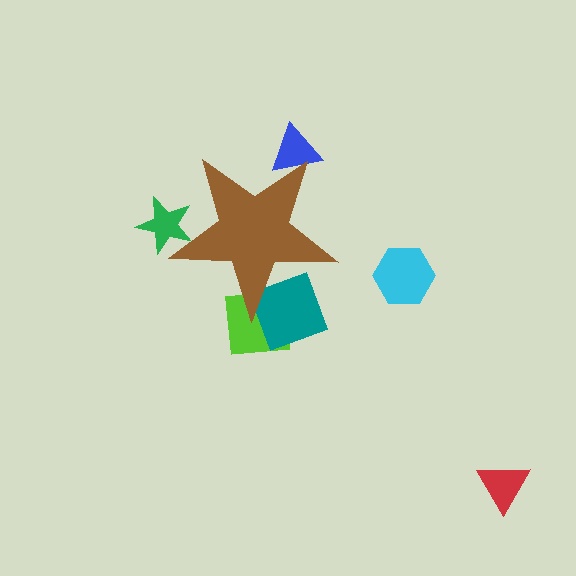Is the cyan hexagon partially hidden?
No, the cyan hexagon is fully visible.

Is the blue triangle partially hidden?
Yes, the blue triangle is partially hidden behind the brown star.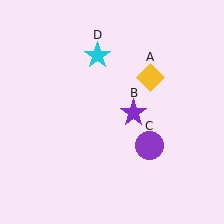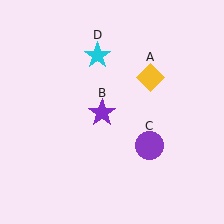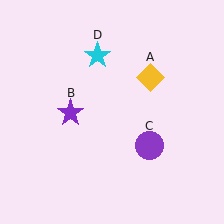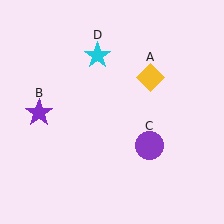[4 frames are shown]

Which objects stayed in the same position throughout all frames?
Yellow diamond (object A) and purple circle (object C) and cyan star (object D) remained stationary.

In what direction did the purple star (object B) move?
The purple star (object B) moved left.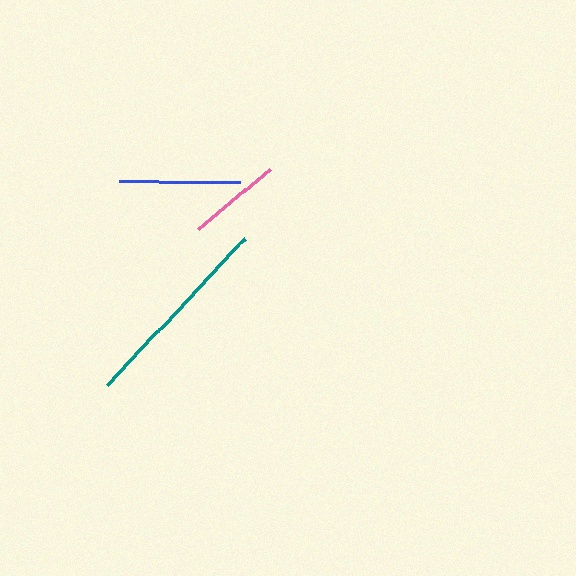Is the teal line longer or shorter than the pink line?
The teal line is longer than the pink line.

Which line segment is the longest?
The teal line is the longest at approximately 202 pixels.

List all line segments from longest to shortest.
From longest to shortest: teal, blue, pink.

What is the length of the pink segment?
The pink segment is approximately 95 pixels long.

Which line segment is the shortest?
The pink line is the shortest at approximately 95 pixels.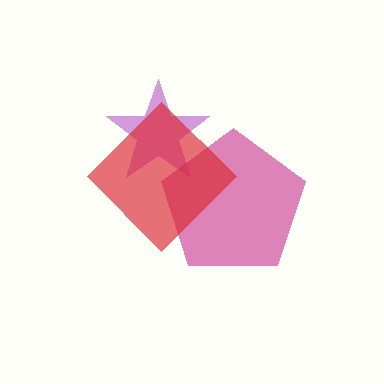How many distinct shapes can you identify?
There are 3 distinct shapes: a purple star, a magenta pentagon, a red diamond.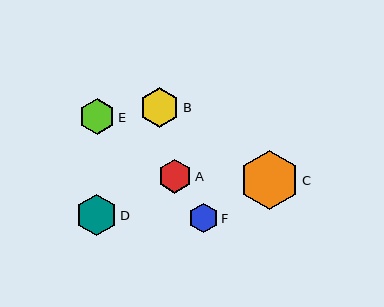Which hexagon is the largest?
Hexagon C is the largest with a size of approximately 59 pixels.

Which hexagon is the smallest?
Hexagon F is the smallest with a size of approximately 29 pixels.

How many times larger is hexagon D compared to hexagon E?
Hexagon D is approximately 1.2 times the size of hexagon E.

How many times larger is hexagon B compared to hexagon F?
Hexagon B is approximately 1.4 times the size of hexagon F.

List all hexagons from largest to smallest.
From largest to smallest: C, D, B, E, A, F.